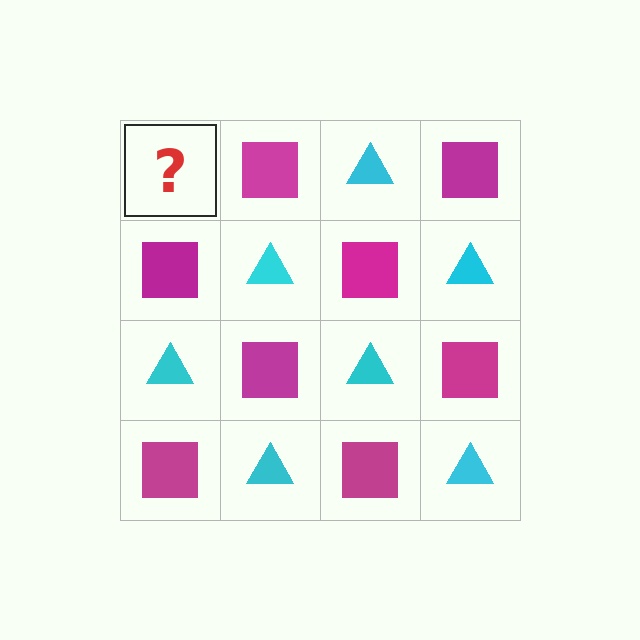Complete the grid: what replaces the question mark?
The question mark should be replaced with a cyan triangle.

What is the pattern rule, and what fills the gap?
The rule is that it alternates cyan triangle and magenta square in a checkerboard pattern. The gap should be filled with a cyan triangle.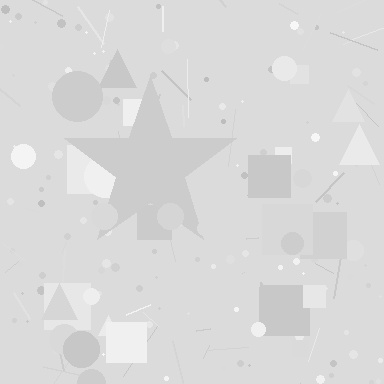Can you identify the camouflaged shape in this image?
The camouflaged shape is a star.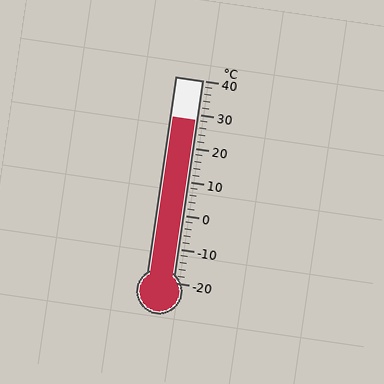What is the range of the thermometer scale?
The thermometer scale ranges from -20°C to 40°C.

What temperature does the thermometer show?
The thermometer shows approximately 28°C.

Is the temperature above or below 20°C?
The temperature is above 20°C.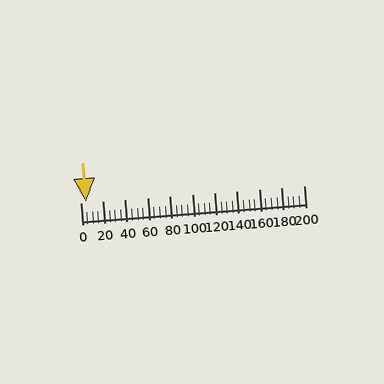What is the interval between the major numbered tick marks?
The major tick marks are spaced 20 units apart.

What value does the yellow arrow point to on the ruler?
The yellow arrow points to approximately 5.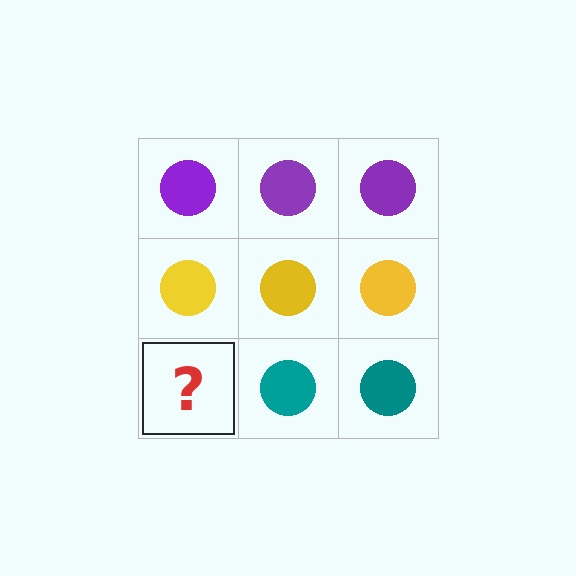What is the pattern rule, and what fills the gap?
The rule is that each row has a consistent color. The gap should be filled with a teal circle.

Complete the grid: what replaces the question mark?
The question mark should be replaced with a teal circle.